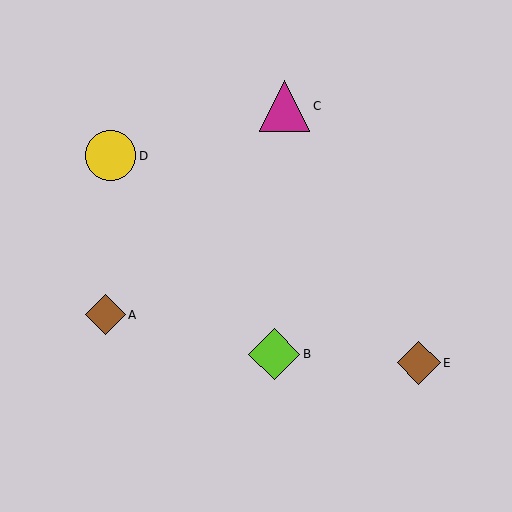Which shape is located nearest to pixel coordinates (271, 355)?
The lime diamond (labeled B) at (274, 354) is nearest to that location.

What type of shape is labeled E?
Shape E is a brown diamond.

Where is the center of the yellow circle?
The center of the yellow circle is at (111, 156).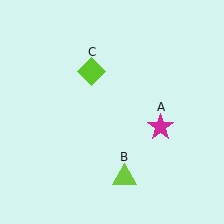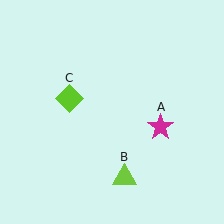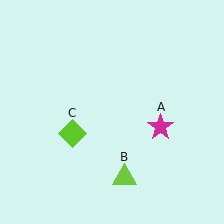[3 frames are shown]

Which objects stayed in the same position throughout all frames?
Magenta star (object A) and lime triangle (object B) remained stationary.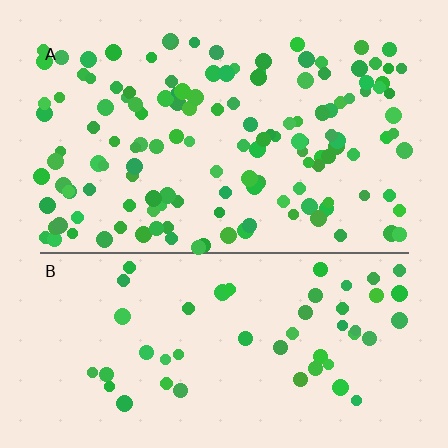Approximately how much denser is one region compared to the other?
Approximately 2.7× — region A over region B.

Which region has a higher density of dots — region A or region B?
A (the top).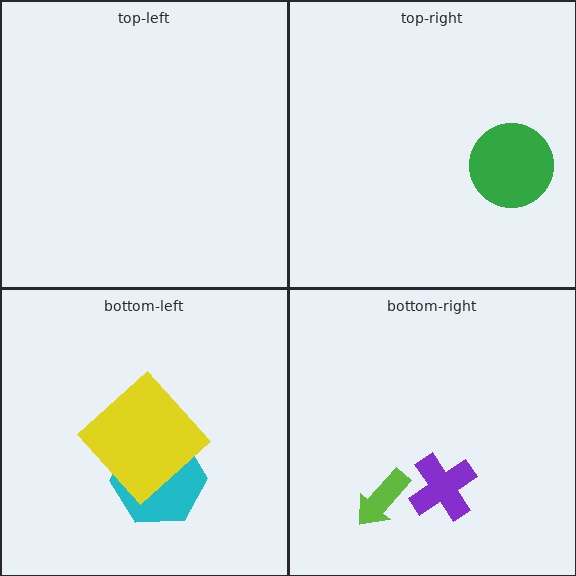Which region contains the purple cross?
The bottom-right region.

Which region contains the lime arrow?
The bottom-right region.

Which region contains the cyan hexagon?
The bottom-left region.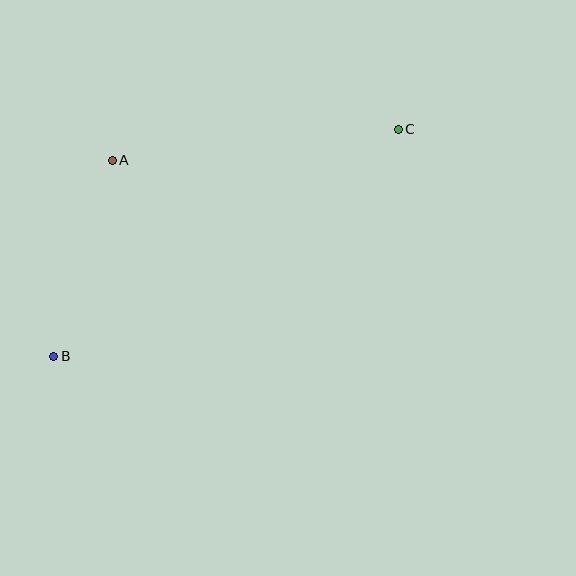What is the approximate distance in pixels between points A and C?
The distance between A and C is approximately 287 pixels.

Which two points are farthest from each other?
Points B and C are farthest from each other.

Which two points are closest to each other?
Points A and B are closest to each other.